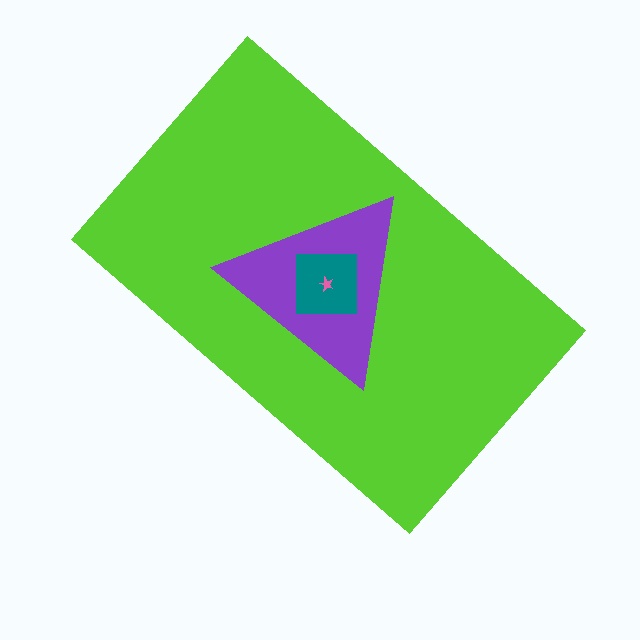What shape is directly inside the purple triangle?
The teal square.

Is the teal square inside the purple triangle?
Yes.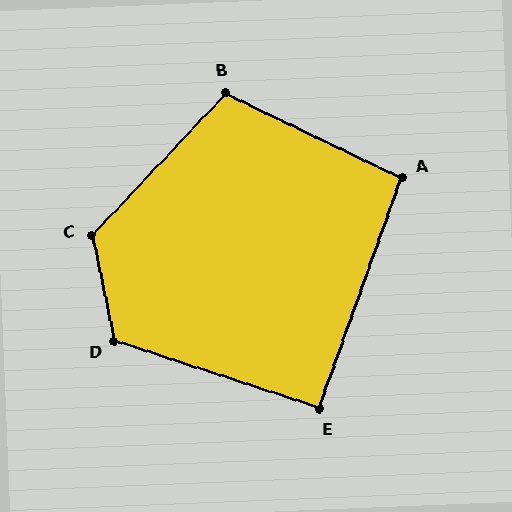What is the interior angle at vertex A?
Approximately 96 degrees (obtuse).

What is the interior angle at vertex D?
Approximately 120 degrees (obtuse).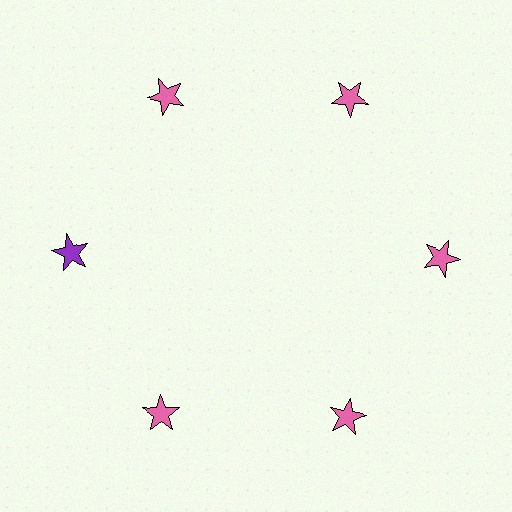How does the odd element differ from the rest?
It has a different color: purple instead of pink.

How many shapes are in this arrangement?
There are 6 shapes arranged in a ring pattern.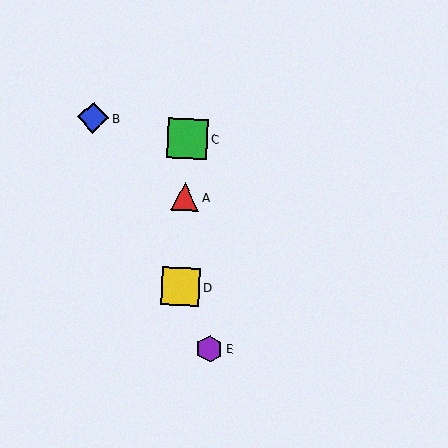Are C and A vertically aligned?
Yes, both are at x≈188.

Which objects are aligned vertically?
Objects A, C, D are aligned vertically.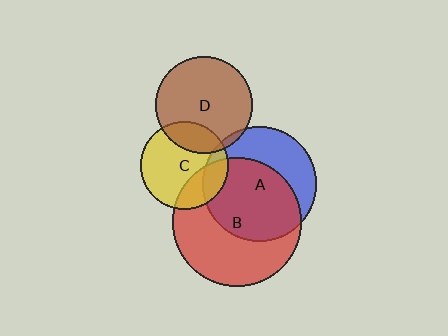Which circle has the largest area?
Circle B (red).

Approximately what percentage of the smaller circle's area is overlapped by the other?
Approximately 15%.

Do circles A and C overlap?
Yes.